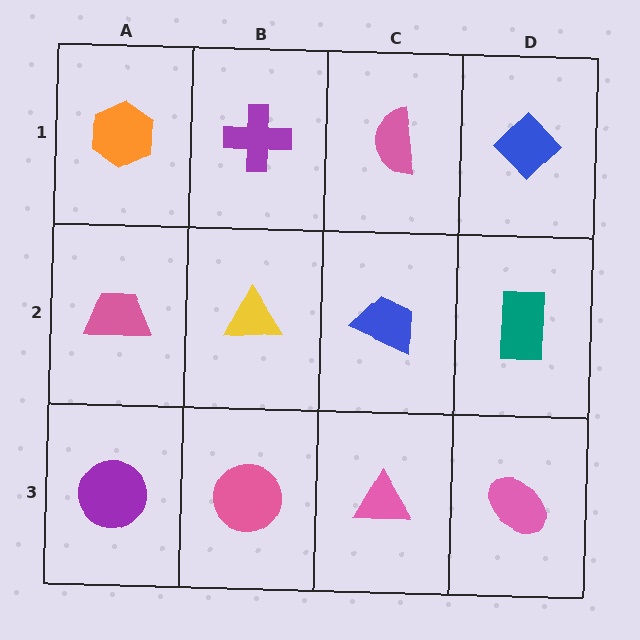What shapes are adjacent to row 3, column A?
A pink trapezoid (row 2, column A), a pink circle (row 3, column B).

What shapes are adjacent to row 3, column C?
A blue trapezoid (row 2, column C), a pink circle (row 3, column B), a pink ellipse (row 3, column D).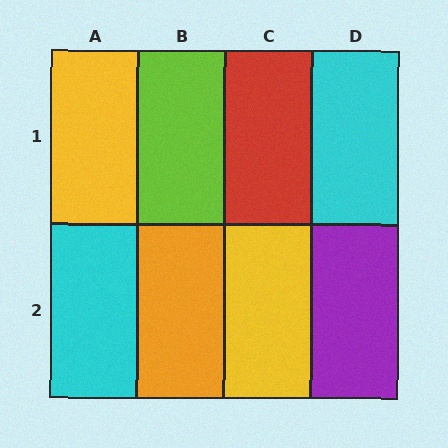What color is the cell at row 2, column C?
Yellow.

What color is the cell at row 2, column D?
Purple.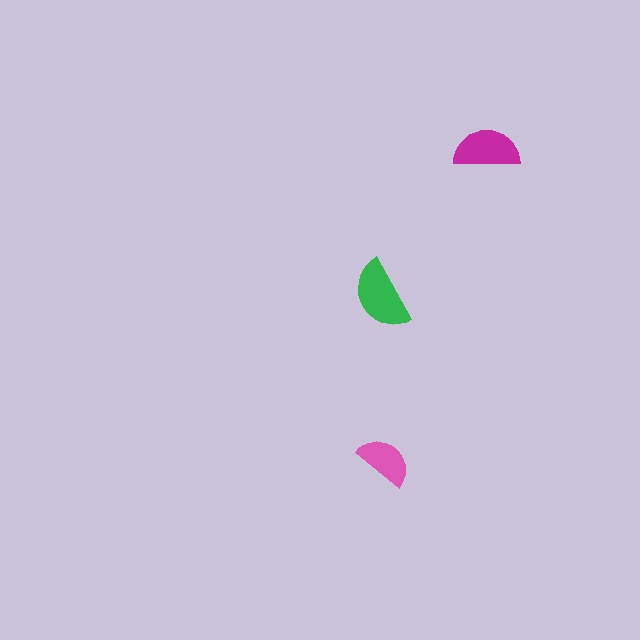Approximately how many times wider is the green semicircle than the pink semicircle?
About 1.5 times wider.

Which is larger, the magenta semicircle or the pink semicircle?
The magenta one.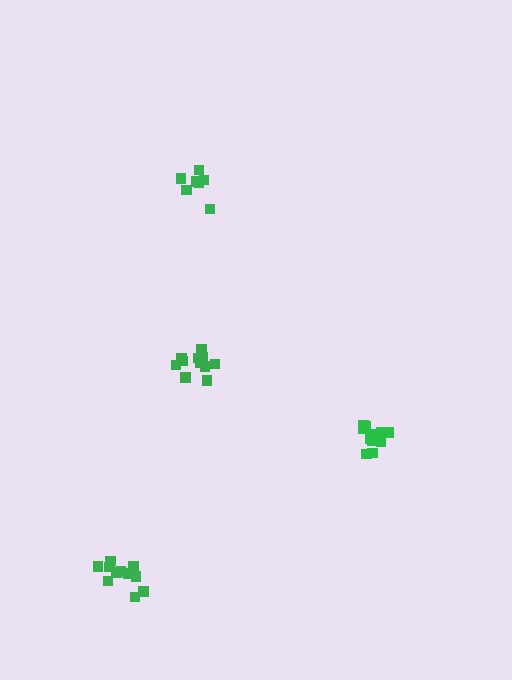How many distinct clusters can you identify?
There are 4 distinct clusters.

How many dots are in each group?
Group 1: 12 dots, Group 2: 7 dots, Group 3: 11 dots, Group 4: 11 dots (41 total).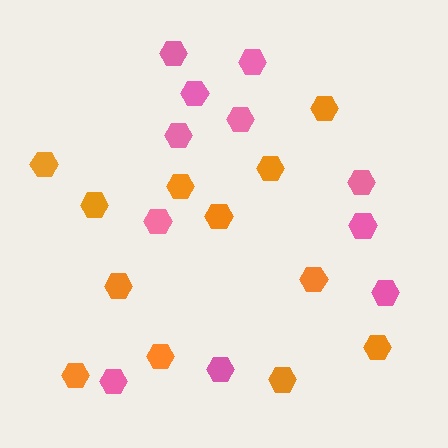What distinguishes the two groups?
There are 2 groups: one group of orange hexagons (12) and one group of pink hexagons (11).